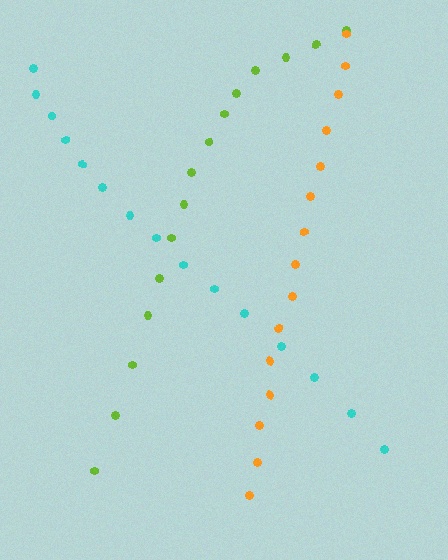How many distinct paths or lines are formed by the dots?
There are 3 distinct paths.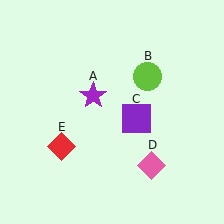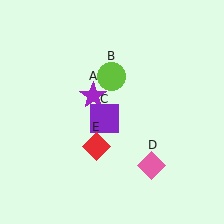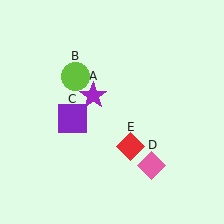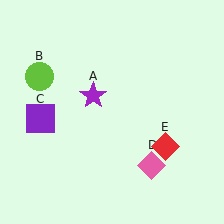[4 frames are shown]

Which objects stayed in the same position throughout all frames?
Purple star (object A) and pink diamond (object D) remained stationary.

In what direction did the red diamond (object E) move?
The red diamond (object E) moved right.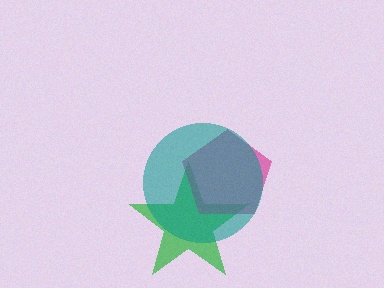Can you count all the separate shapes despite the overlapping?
Yes, there are 3 separate shapes.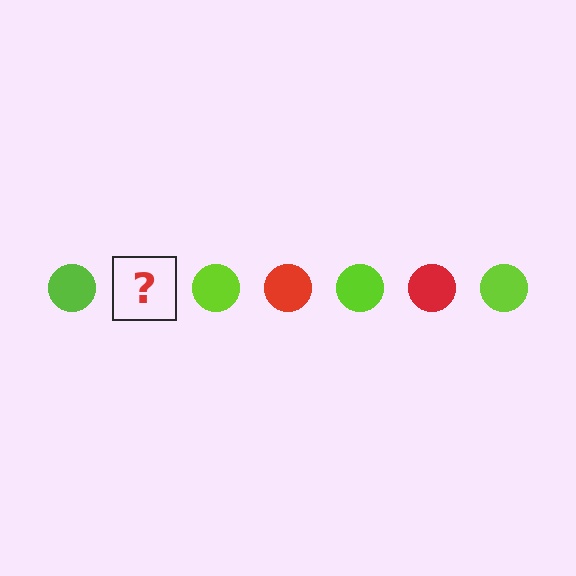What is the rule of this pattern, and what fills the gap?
The rule is that the pattern cycles through lime, red circles. The gap should be filled with a red circle.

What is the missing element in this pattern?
The missing element is a red circle.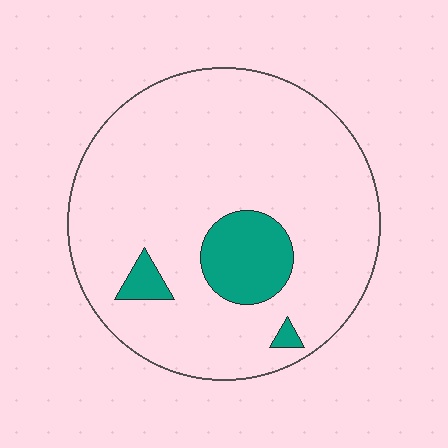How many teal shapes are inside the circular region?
3.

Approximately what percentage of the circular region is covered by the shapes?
Approximately 10%.